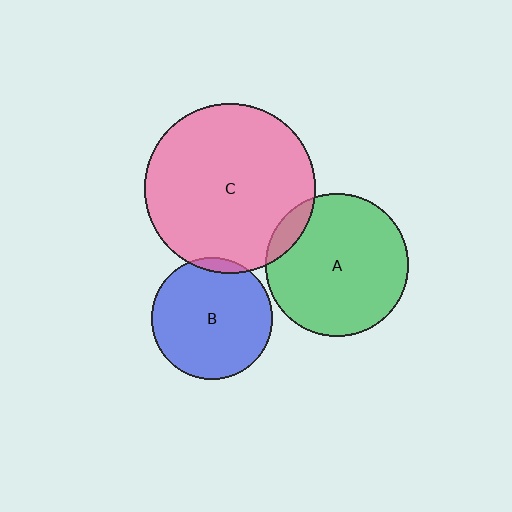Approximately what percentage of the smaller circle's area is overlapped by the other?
Approximately 5%.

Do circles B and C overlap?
Yes.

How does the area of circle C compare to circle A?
Approximately 1.4 times.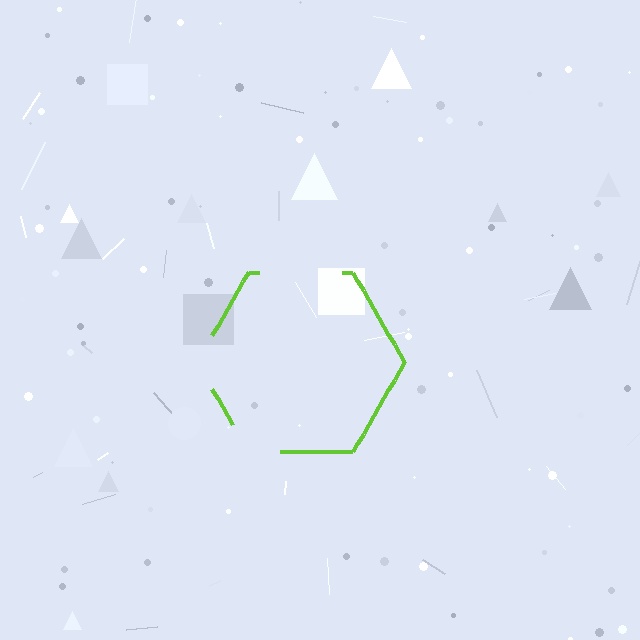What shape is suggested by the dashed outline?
The dashed outline suggests a hexagon.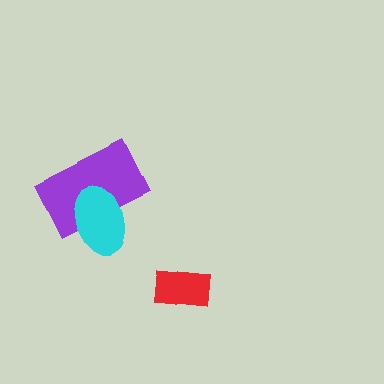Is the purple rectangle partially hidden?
Yes, it is partially covered by another shape.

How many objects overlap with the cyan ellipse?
1 object overlaps with the cyan ellipse.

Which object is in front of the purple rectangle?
The cyan ellipse is in front of the purple rectangle.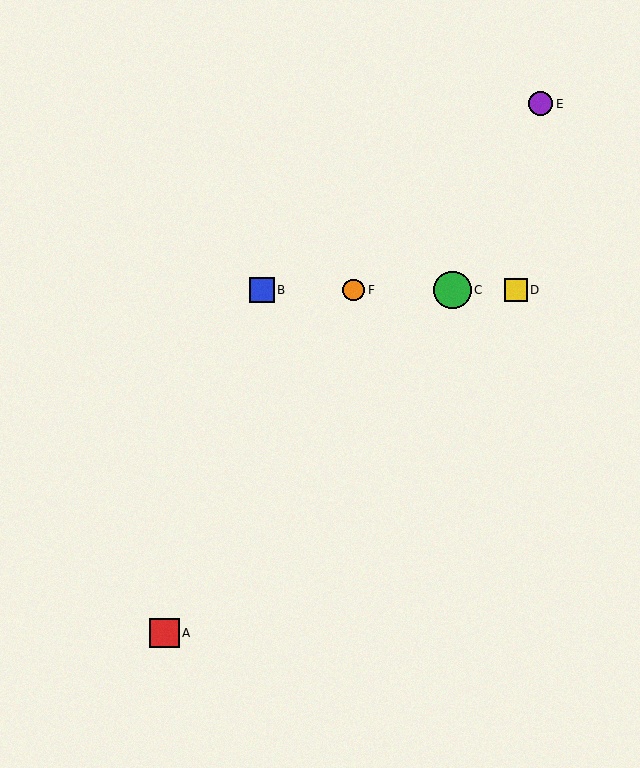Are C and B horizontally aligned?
Yes, both are at y≈290.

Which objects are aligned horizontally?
Objects B, C, D, F are aligned horizontally.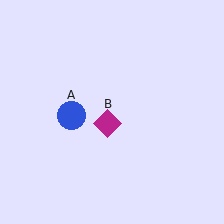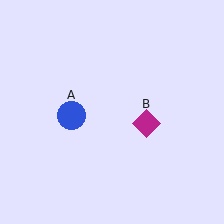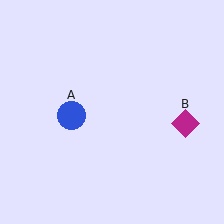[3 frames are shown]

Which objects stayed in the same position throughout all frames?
Blue circle (object A) remained stationary.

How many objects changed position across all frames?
1 object changed position: magenta diamond (object B).